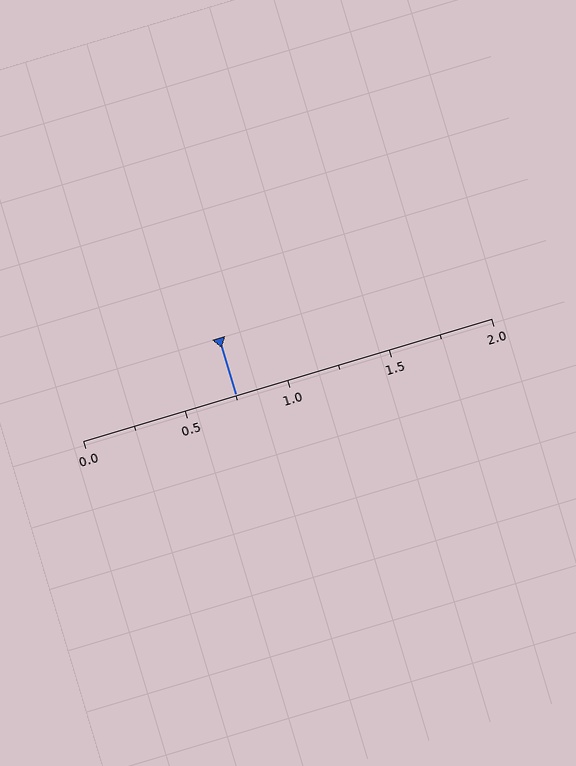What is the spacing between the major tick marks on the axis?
The major ticks are spaced 0.5 apart.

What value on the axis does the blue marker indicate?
The marker indicates approximately 0.75.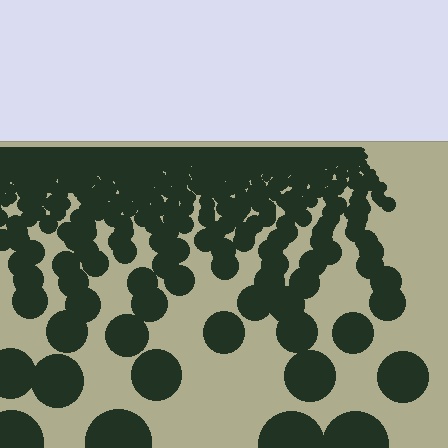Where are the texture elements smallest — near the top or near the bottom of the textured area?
Near the top.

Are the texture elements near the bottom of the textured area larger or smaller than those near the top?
Larger. Near the bottom, elements are closer to the viewer and appear at a bigger on-screen size.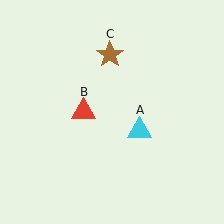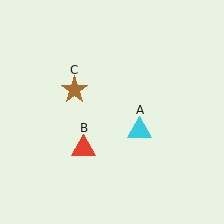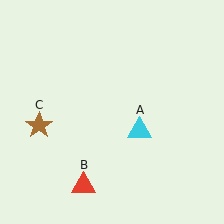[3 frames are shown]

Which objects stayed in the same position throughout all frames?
Cyan triangle (object A) remained stationary.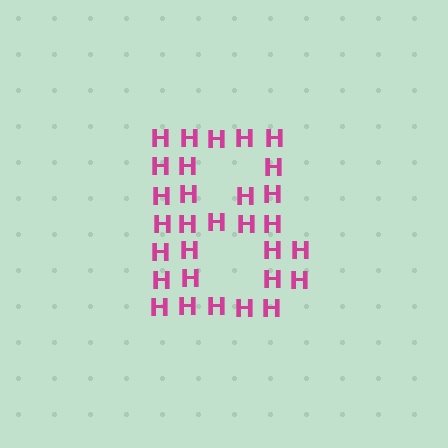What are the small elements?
The small elements are letter H's.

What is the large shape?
The large shape is the letter B.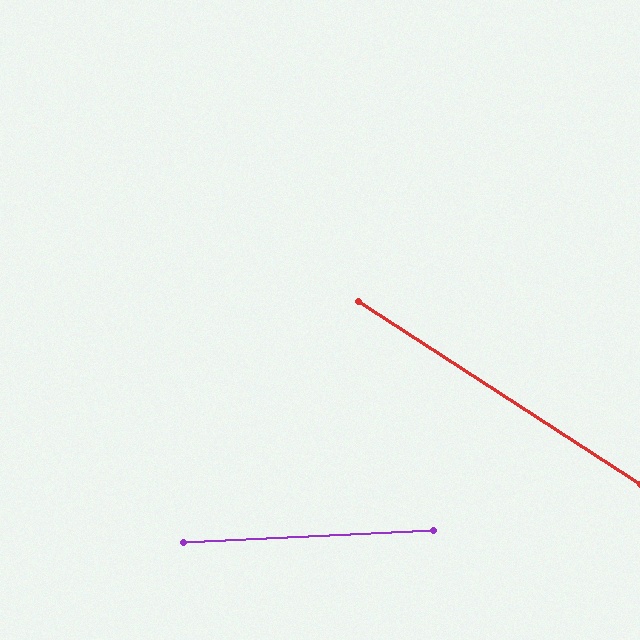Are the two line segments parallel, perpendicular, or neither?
Neither parallel nor perpendicular — they differ by about 36°.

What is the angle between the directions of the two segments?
Approximately 36 degrees.